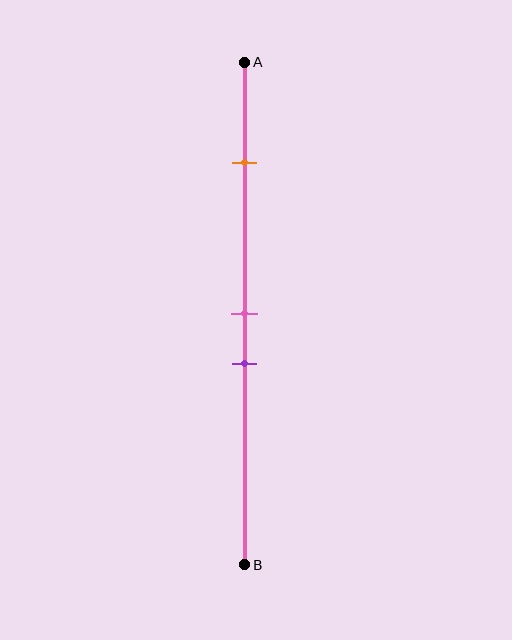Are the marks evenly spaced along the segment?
No, the marks are not evenly spaced.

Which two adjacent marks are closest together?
The pink and purple marks are the closest adjacent pair.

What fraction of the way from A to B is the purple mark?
The purple mark is approximately 60% (0.6) of the way from A to B.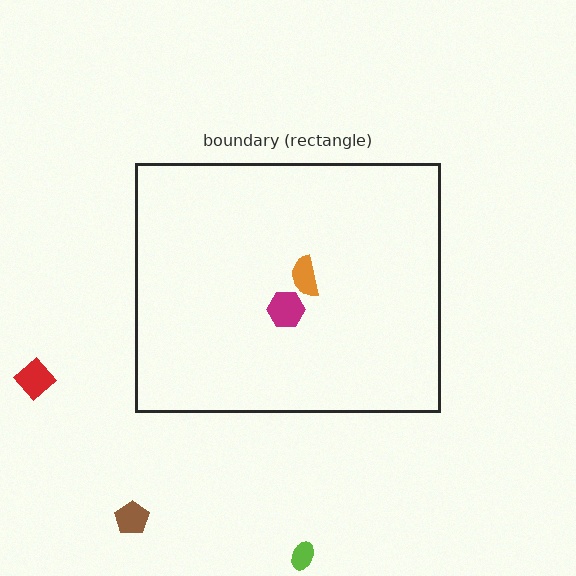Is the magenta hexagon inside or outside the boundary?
Inside.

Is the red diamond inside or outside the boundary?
Outside.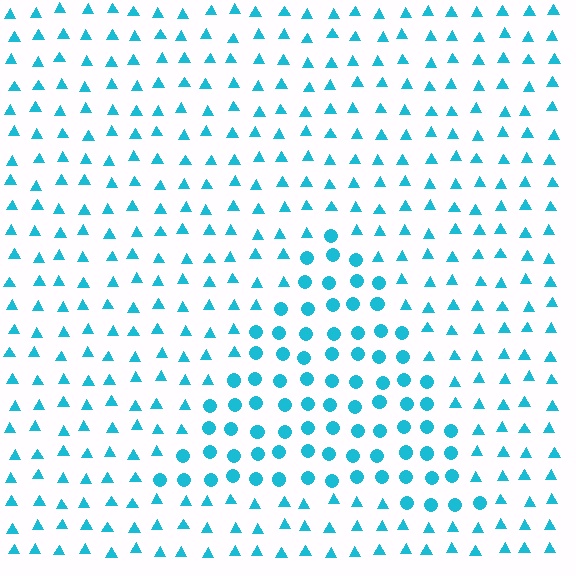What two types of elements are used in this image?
The image uses circles inside the triangle region and triangles outside it.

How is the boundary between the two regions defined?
The boundary is defined by a change in element shape: circles inside vs. triangles outside. All elements share the same color and spacing.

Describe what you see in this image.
The image is filled with small cyan elements arranged in a uniform grid. A triangle-shaped region contains circles, while the surrounding area contains triangles. The boundary is defined purely by the change in element shape.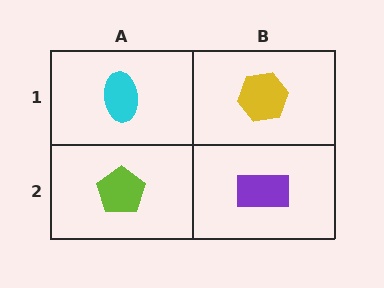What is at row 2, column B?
A purple rectangle.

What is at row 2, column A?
A lime pentagon.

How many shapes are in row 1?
2 shapes.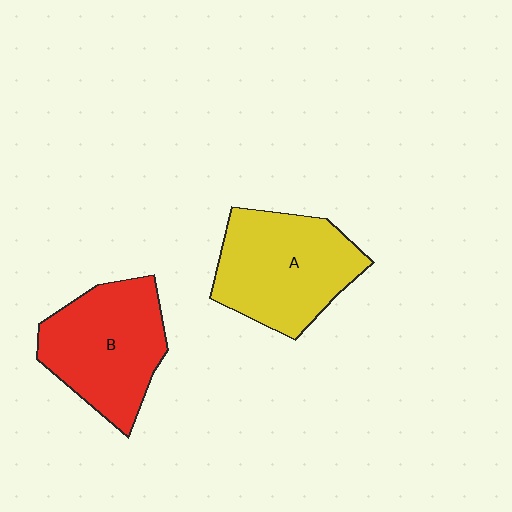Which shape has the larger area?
Shape A (yellow).